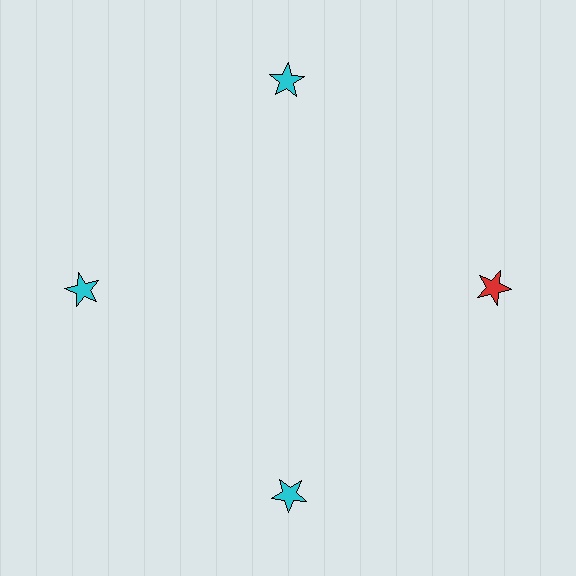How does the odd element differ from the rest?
It has a different color: red instead of cyan.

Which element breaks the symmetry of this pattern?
The red star at roughly the 3 o'clock position breaks the symmetry. All other shapes are cyan stars.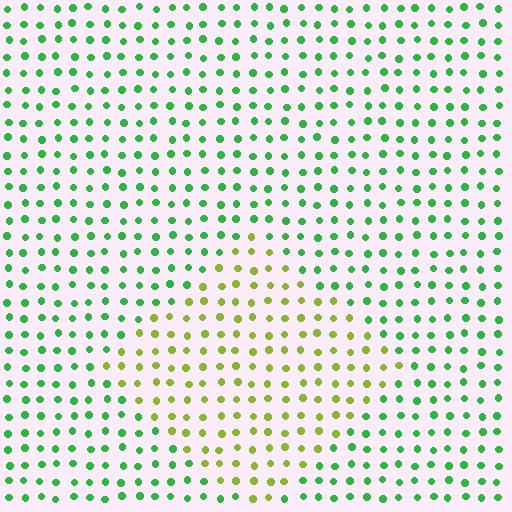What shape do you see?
I see a diamond.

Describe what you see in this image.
The image is filled with small green elements in a uniform arrangement. A diamond-shaped region is visible where the elements are tinted to a slightly different hue, forming a subtle color boundary.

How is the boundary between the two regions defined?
The boundary is defined purely by a slight shift in hue (about 50 degrees). Spacing, size, and orientation are identical on both sides.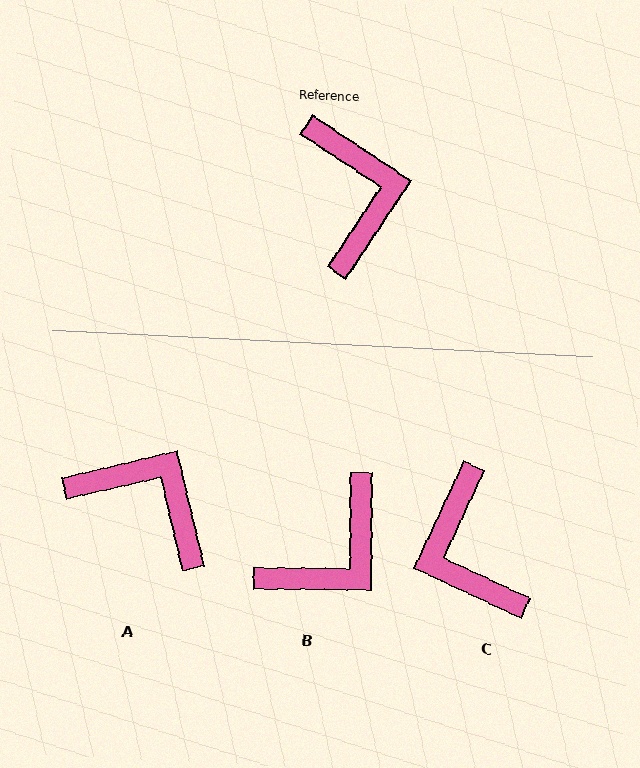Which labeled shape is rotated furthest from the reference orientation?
C, about 171 degrees away.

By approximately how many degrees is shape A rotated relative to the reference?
Approximately 47 degrees counter-clockwise.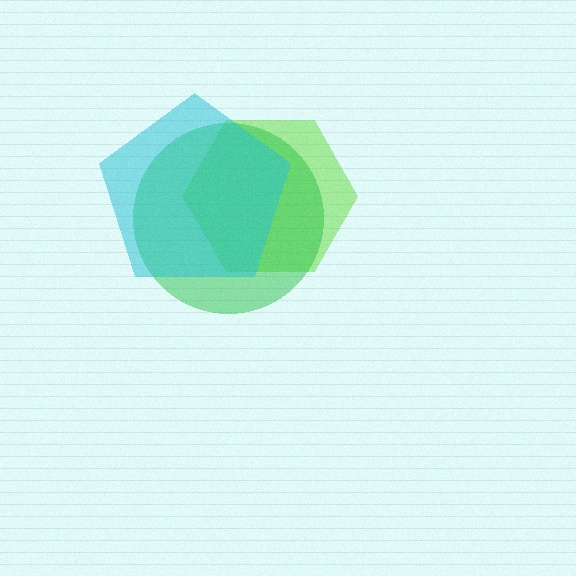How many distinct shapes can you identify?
There are 3 distinct shapes: a lime hexagon, a green circle, a cyan pentagon.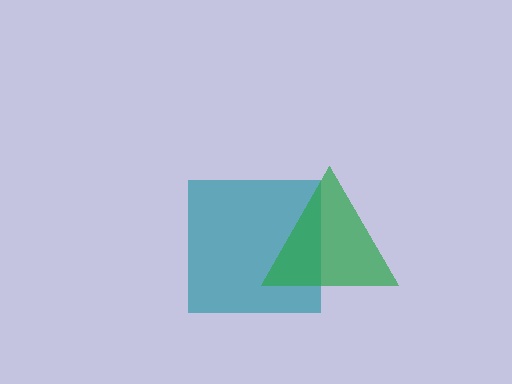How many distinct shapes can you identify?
There are 2 distinct shapes: a teal square, a green triangle.